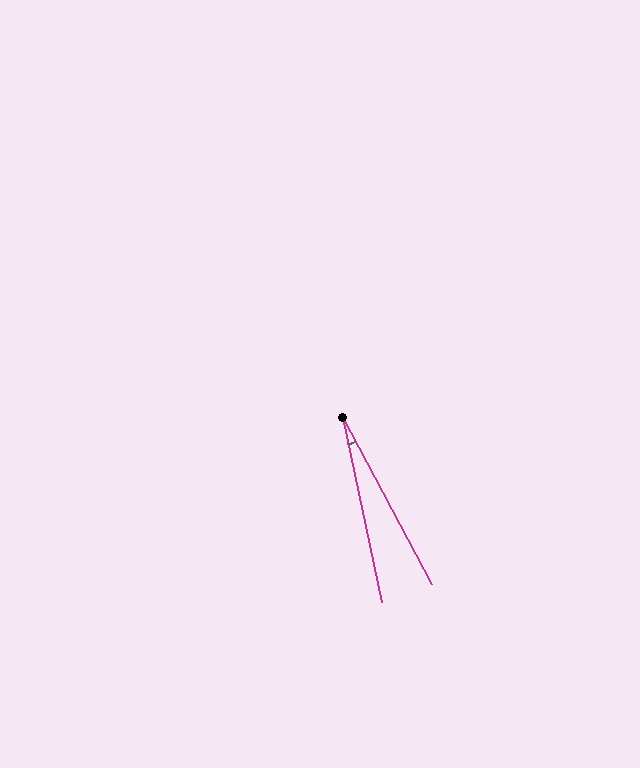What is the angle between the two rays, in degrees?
Approximately 16 degrees.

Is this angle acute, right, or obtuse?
It is acute.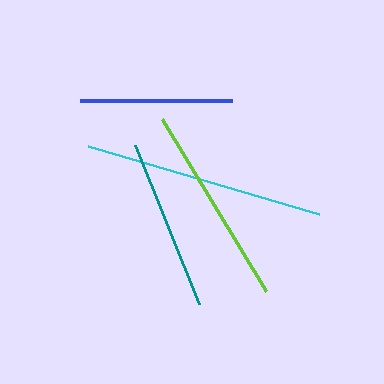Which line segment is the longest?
The cyan line is the longest at approximately 241 pixels.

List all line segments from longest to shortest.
From longest to shortest: cyan, lime, teal, blue.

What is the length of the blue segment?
The blue segment is approximately 151 pixels long.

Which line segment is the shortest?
The blue line is the shortest at approximately 151 pixels.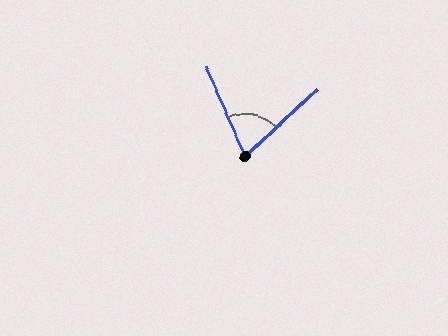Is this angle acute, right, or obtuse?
It is acute.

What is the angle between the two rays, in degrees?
Approximately 71 degrees.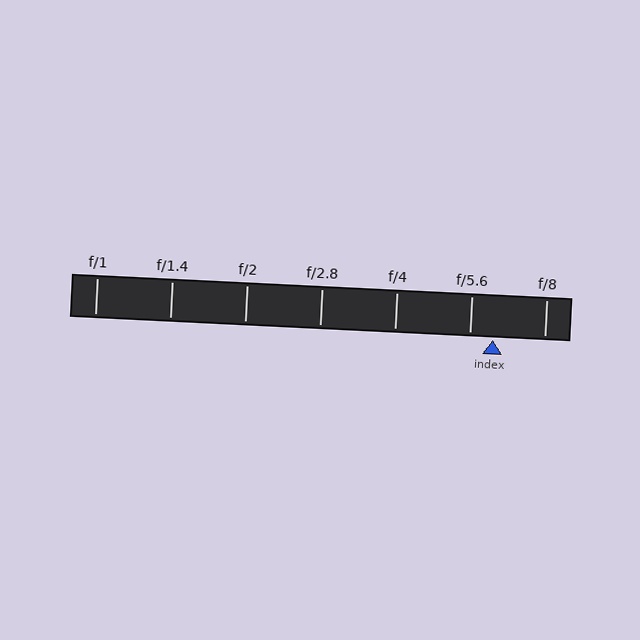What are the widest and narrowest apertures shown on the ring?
The widest aperture shown is f/1 and the narrowest is f/8.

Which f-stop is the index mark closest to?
The index mark is closest to f/5.6.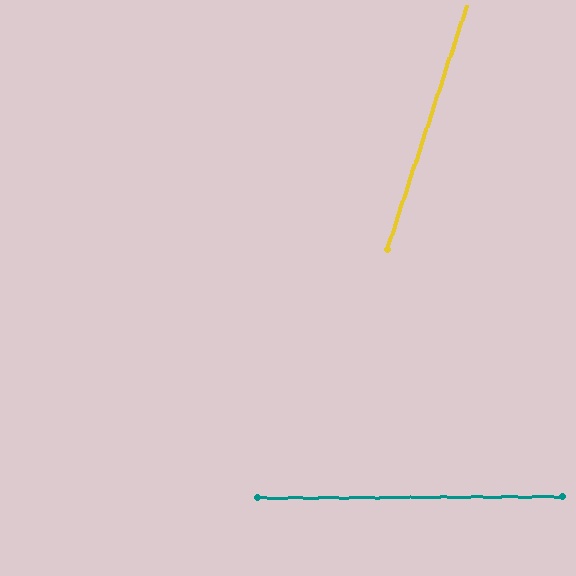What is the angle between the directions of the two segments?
Approximately 72 degrees.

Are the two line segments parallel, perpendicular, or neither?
Neither parallel nor perpendicular — they differ by about 72°.